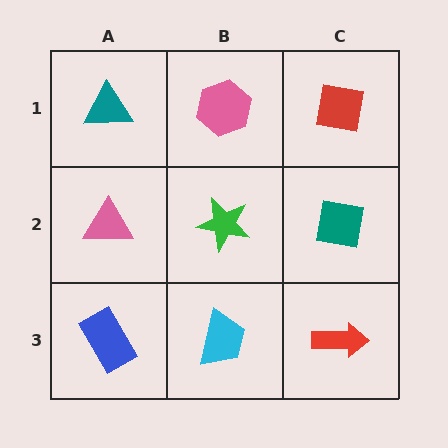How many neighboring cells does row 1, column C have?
2.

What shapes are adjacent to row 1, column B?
A green star (row 2, column B), a teal triangle (row 1, column A), a red square (row 1, column C).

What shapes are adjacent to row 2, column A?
A teal triangle (row 1, column A), a blue rectangle (row 3, column A), a green star (row 2, column B).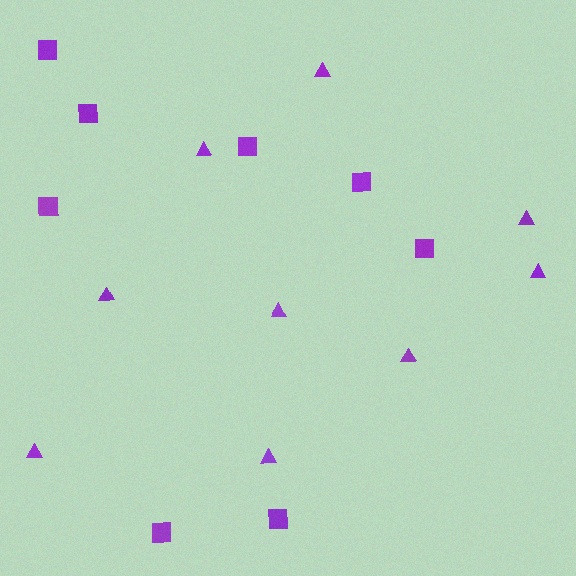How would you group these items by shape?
There are 2 groups: one group of squares (8) and one group of triangles (9).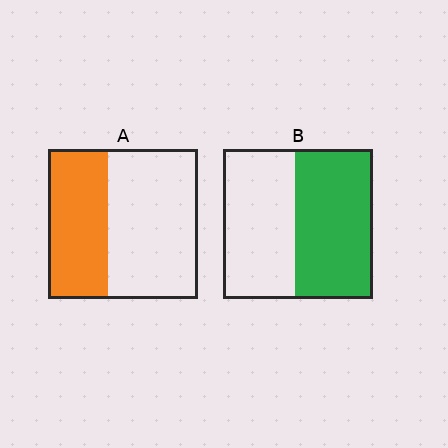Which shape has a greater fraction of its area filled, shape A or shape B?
Shape B.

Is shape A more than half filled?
No.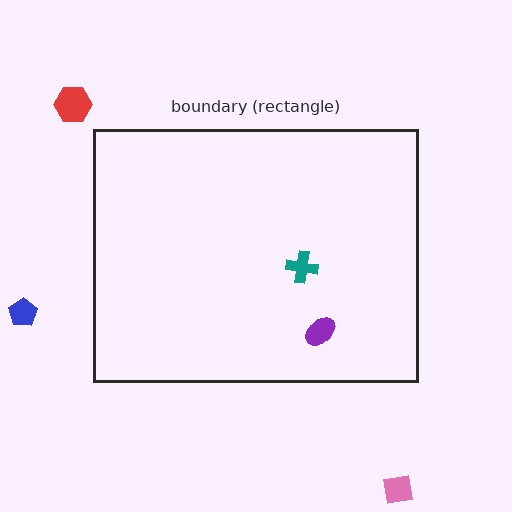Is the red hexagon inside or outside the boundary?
Outside.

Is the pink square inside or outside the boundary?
Outside.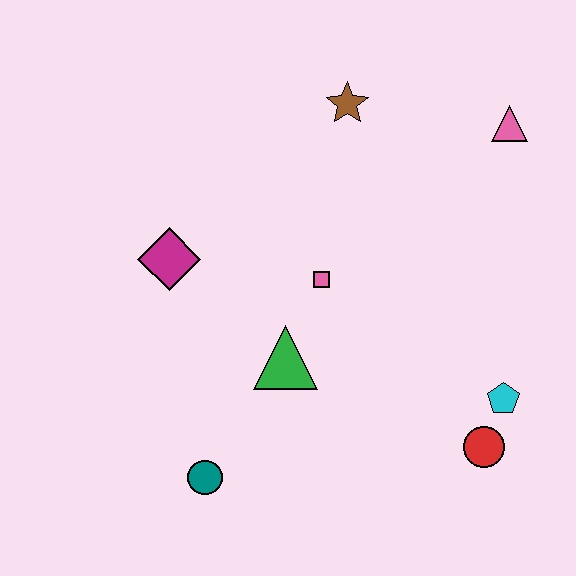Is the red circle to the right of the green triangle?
Yes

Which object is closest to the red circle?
The cyan pentagon is closest to the red circle.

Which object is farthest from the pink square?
The pink triangle is farthest from the pink square.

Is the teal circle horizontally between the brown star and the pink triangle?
No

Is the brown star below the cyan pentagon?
No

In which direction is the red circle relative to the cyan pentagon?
The red circle is below the cyan pentagon.